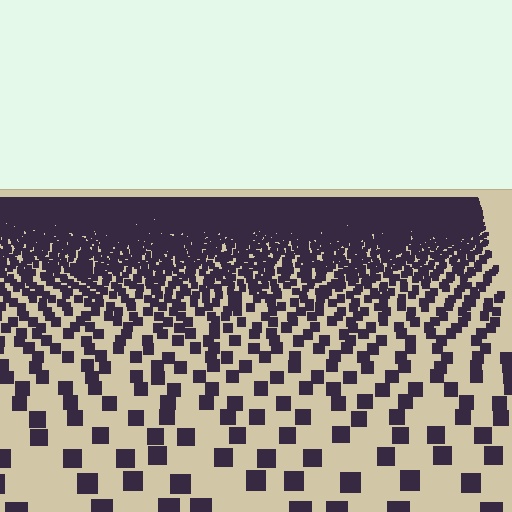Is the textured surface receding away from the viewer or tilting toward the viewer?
The surface is receding away from the viewer. Texture elements get smaller and denser toward the top.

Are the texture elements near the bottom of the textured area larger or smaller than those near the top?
Larger. Near the bottom, elements are closer to the viewer and appear at a bigger on-screen size.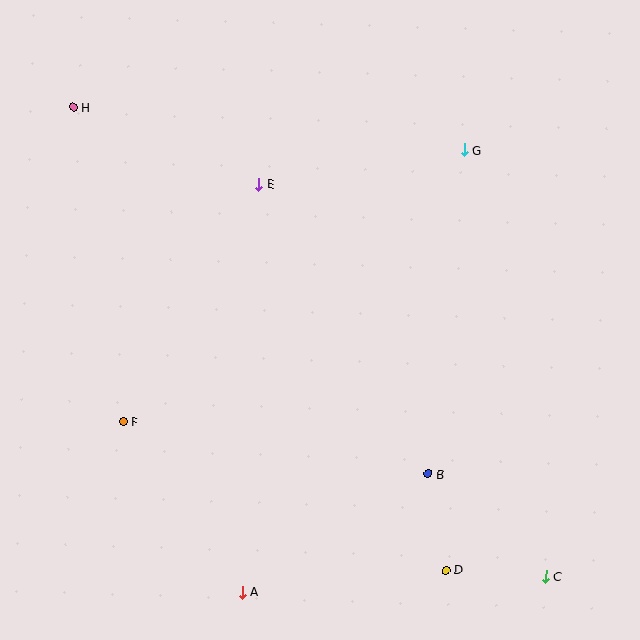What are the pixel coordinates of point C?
Point C is at (546, 577).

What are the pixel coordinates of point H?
Point H is at (74, 107).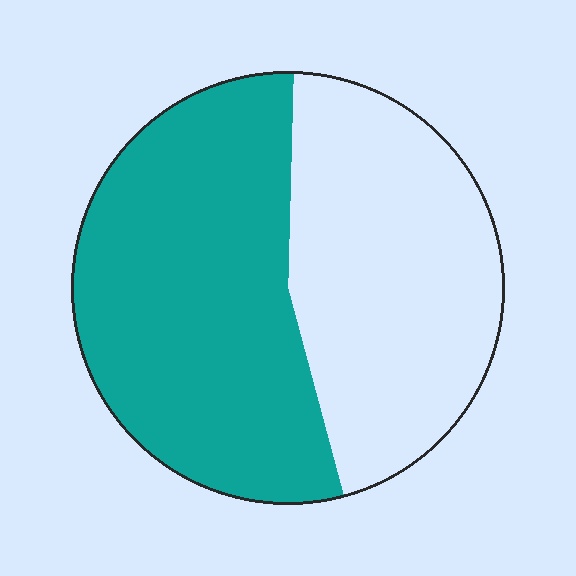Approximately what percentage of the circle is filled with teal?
Approximately 55%.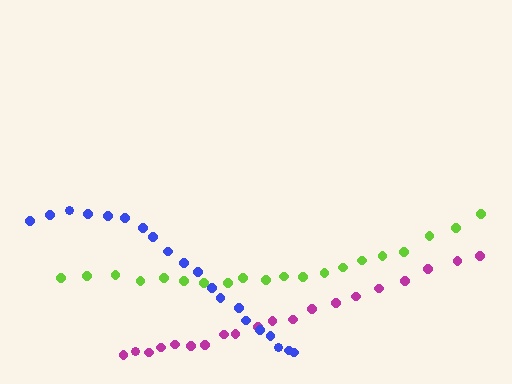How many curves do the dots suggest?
There are 3 distinct paths.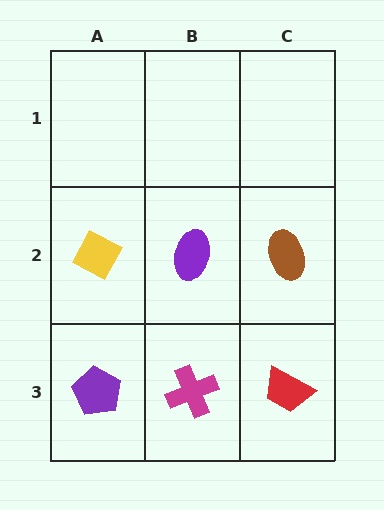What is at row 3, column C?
A red trapezoid.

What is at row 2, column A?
A yellow diamond.